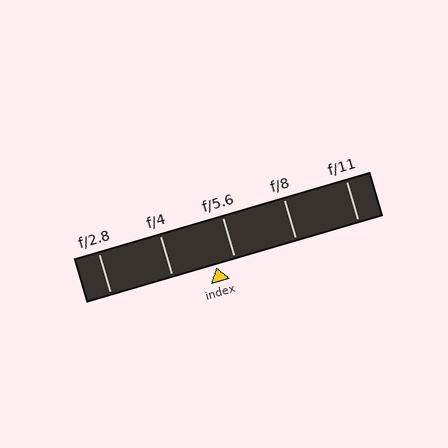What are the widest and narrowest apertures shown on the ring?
The widest aperture shown is f/2.8 and the narrowest is f/11.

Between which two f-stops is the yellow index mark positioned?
The index mark is between f/4 and f/5.6.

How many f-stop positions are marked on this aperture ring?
There are 5 f-stop positions marked.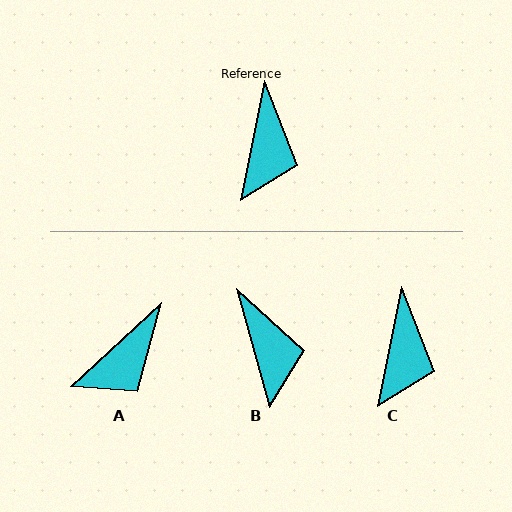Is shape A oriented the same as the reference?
No, it is off by about 36 degrees.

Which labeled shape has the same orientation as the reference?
C.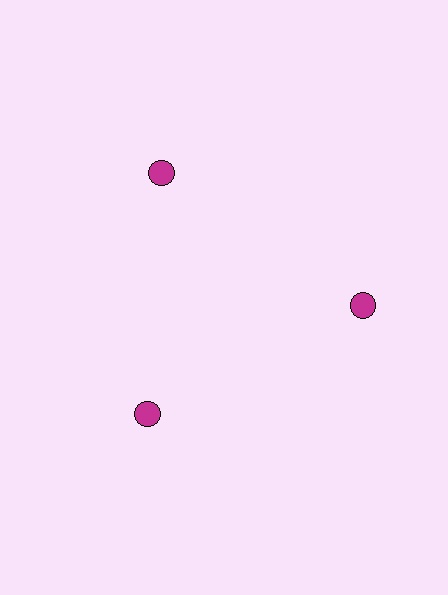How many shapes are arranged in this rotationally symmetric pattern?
There are 3 shapes, arranged in 3 groups of 1.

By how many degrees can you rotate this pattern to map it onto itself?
The pattern maps onto itself every 120 degrees of rotation.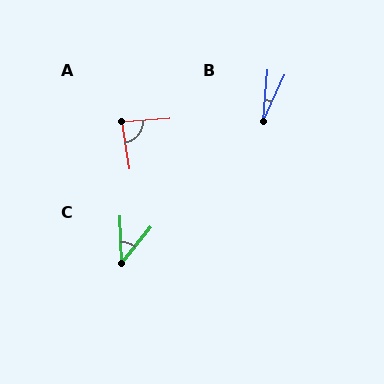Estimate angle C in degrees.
Approximately 41 degrees.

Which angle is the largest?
A, at approximately 85 degrees.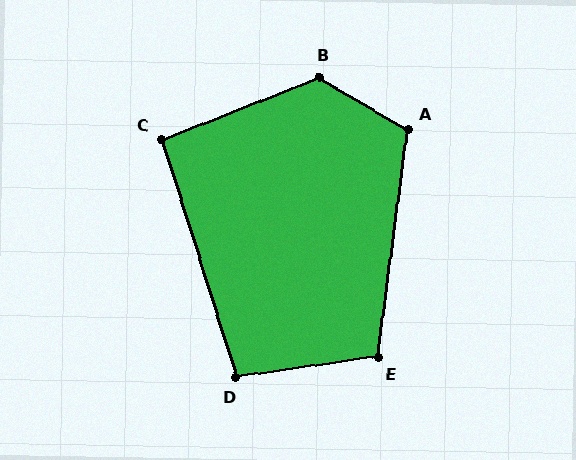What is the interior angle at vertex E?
Approximately 105 degrees (obtuse).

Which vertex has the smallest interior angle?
C, at approximately 94 degrees.